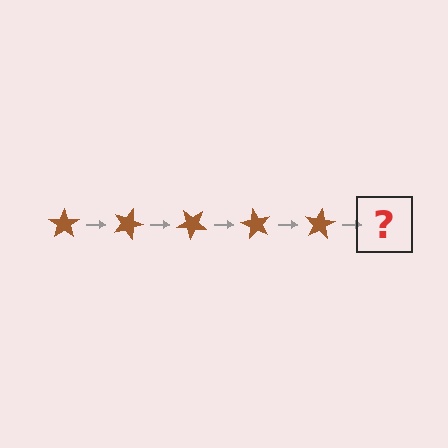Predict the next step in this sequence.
The next step is a brown star rotated 100 degrees.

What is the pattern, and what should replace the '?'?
The pattern is that the star rotates 20 degrees each step. The '?' should be a brown star rotated 100 degrees.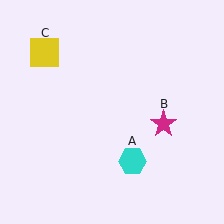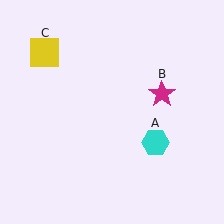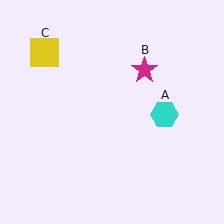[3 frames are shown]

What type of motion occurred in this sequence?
The cyan hexagon (object A), magenta star (object B) rotated counterclockwise around the center of the scene.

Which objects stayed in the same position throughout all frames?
Yellow square (object C) remained stationary.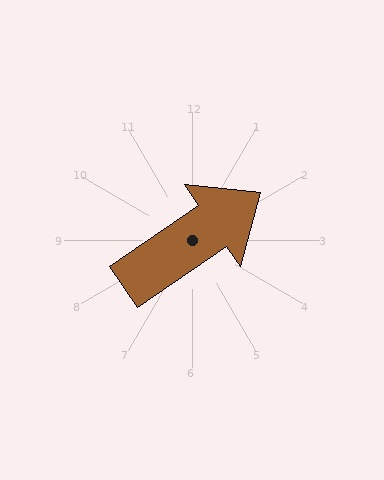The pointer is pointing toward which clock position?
Roughly 2 o'clock.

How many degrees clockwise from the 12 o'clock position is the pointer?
Approximately 55 degrees.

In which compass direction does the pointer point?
Northeast.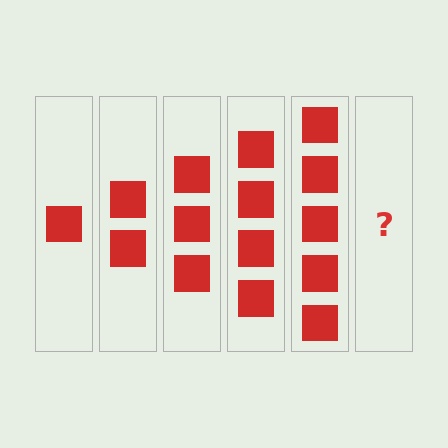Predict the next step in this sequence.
The next step is 6 squares.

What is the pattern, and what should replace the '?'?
The pattern is that each step adds one more square. The '?' should be 6 squares.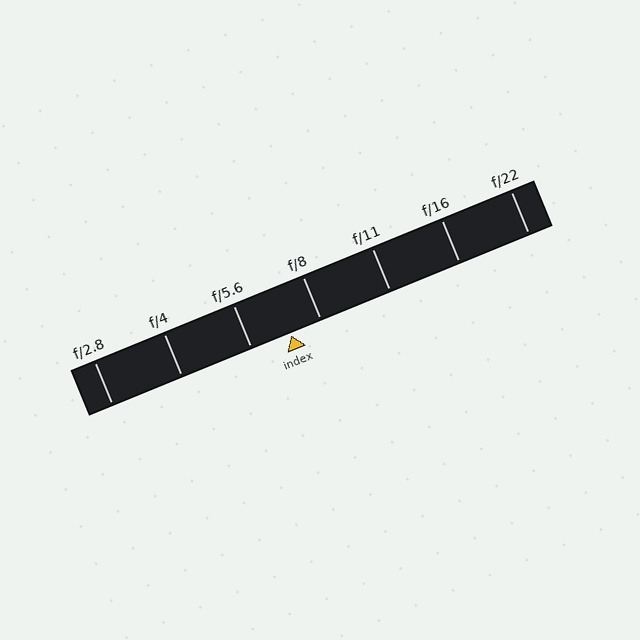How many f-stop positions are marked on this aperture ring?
There are 7 f-stop positions marked.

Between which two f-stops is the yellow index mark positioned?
The index mark is between f/5.6 and f/8.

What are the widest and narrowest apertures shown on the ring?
The widest aperture shown is f/2.8 and the narrowest is f/22.